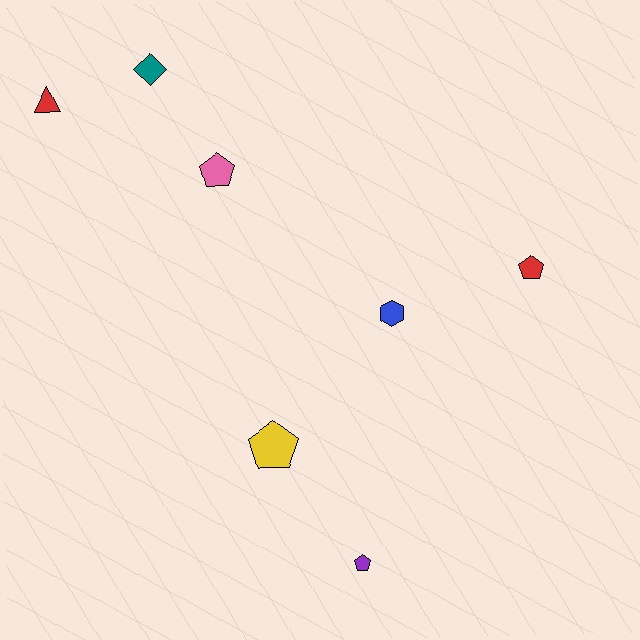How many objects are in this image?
There are 7 objects.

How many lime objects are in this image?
There are no lime objects.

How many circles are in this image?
There are no circles.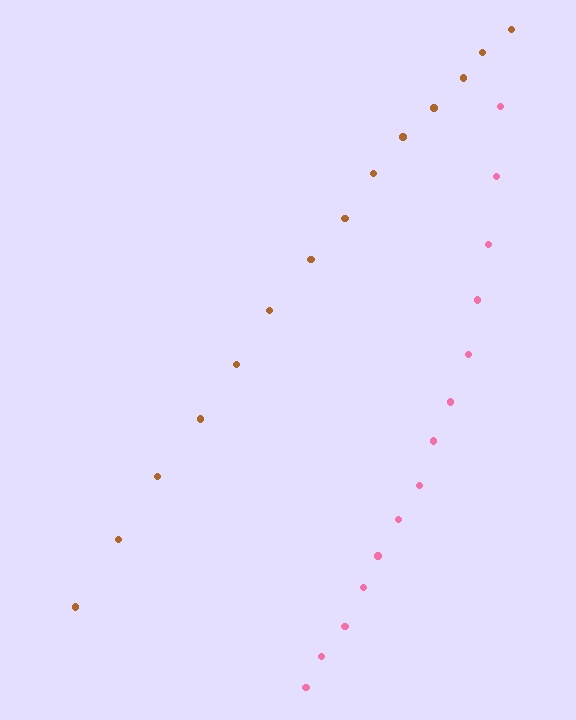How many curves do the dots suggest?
There are 2 distinct paths.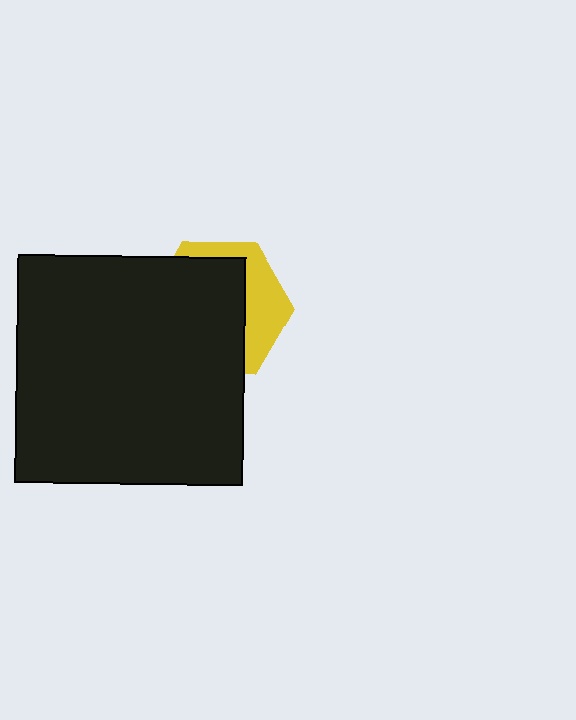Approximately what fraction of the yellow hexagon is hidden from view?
Roughly 68% of the yellow hexagon is hidden behind the black square.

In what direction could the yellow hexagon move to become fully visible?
The yellow hexagon could move toward the upper-right. That would shift it out from behind the black square entirely.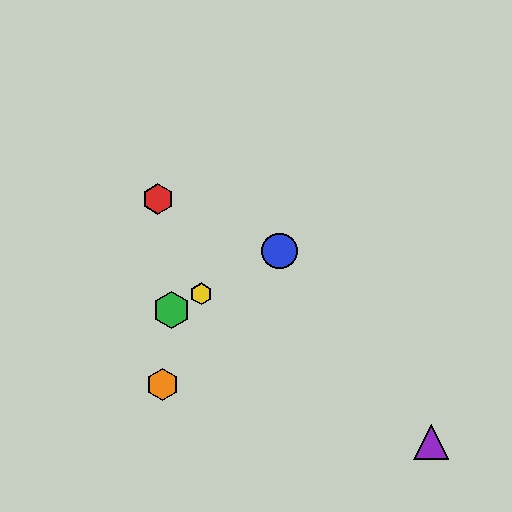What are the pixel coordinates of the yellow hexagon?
The yellow hexagon is at (201, 294).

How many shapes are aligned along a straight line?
3 shapes (the blue circle, the green hexagon, the yellow hexagon) are aligned along a straight line.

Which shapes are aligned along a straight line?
The blue circle, the green hexagon, the yellow hexagon are aligned along a straight line.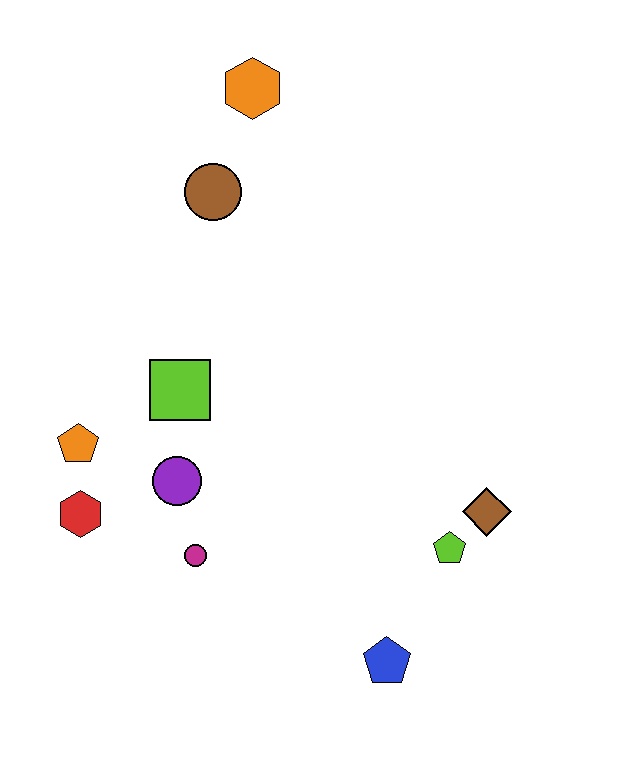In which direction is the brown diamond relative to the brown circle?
The brown diamond is below the brown circle.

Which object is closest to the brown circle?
The orange hexagon is closest to the brown circle.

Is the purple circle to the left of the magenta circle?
Yes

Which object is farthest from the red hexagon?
The orange hexagon is farthest from the red hexagon.